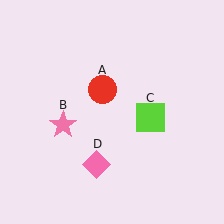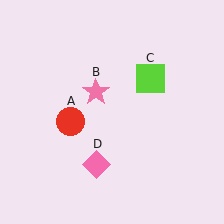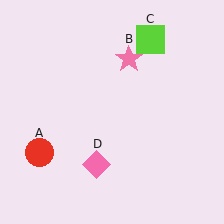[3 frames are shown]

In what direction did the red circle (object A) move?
The red circle (object A) moved down and to the left.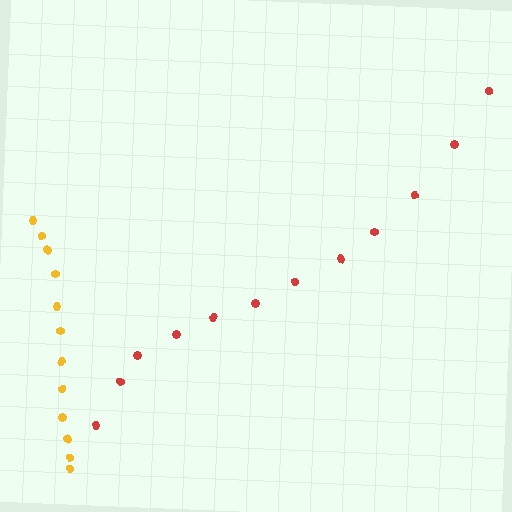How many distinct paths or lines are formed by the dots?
There are 2 distinct paths.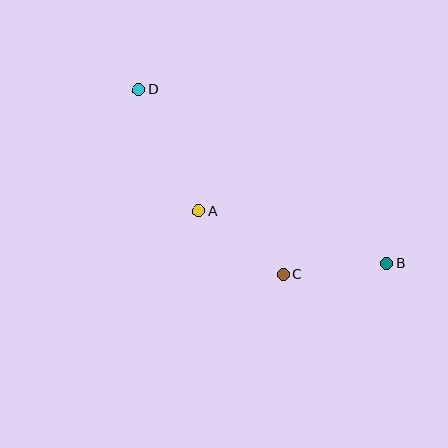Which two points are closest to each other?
Points B and C are closest to each other.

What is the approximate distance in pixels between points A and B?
The distance between A and B is approximately 195 pixels.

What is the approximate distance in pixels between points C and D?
The distance between C and D is approximately 235 pixels.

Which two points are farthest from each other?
Points B and D are farthest from each other.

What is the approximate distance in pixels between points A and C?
The distance between A and C is approximately 106 pixels.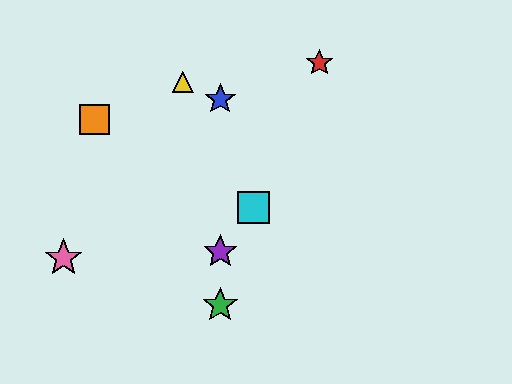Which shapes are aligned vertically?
The blue star, the green star, the purple star are aligned vertically.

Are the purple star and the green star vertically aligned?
Yes, both are at x≈220.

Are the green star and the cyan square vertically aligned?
No, the green star is at x≈220 and the cyan square is at x≈253.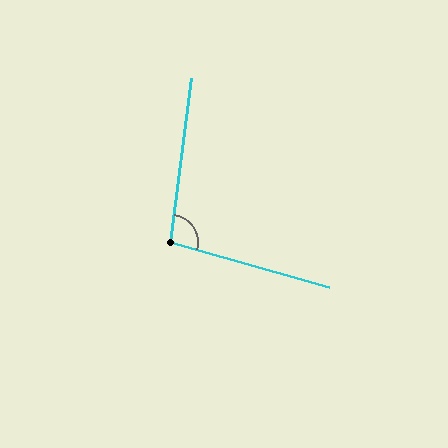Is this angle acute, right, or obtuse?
It is obtuse.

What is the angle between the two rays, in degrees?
Approximately 99 degrees.